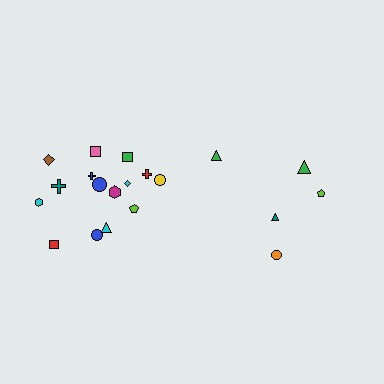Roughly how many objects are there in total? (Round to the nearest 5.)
Roughly 20 objects in total.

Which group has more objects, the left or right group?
The left group.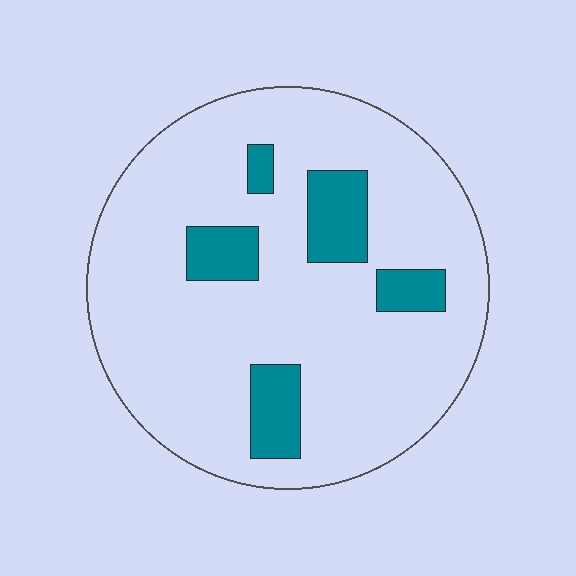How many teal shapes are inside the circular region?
5.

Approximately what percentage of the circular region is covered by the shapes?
Approximately 15%.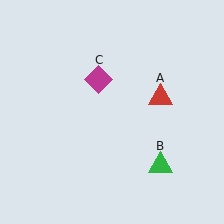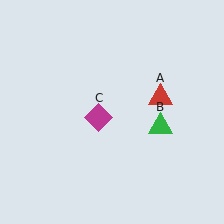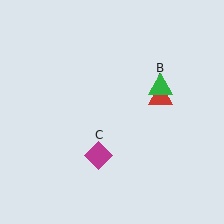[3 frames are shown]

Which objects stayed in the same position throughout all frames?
Red triangle (object A) remained stationary.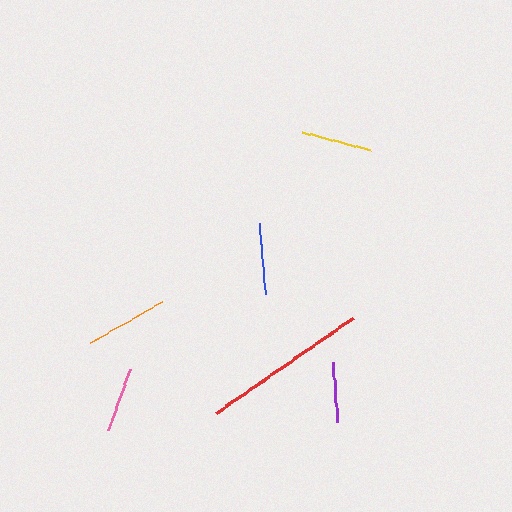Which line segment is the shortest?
The purple line is the shortest at approximately 60 pixels.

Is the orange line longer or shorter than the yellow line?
The orange line is longer than the yellow line.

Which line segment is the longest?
The red line is the longest at approximately 167 pixels.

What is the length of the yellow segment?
The yellow segment is approximately 72 pixels long.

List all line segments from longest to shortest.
From longest to shortest: red, orange, yellow, blue, pink, purple.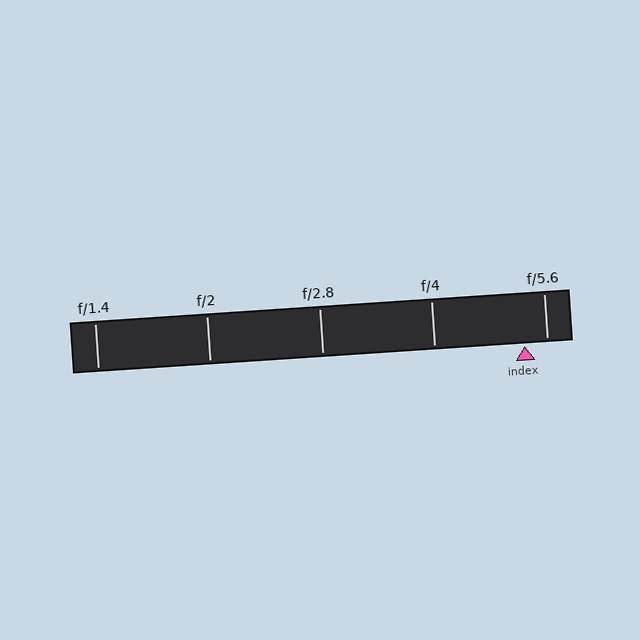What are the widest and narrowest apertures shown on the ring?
The widest aperture shown is f/1.4 and the narrowest is f/5.6.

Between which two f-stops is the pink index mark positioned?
The index mark is between f/4 and f/5.6.